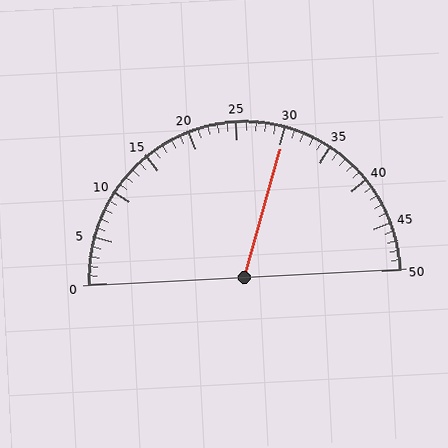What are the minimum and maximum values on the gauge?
The gauge ranges from 0 to 50.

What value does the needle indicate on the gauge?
The needle indicates approximately 30.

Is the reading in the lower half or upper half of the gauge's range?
The reading is in the upper half of the range (0 to 50).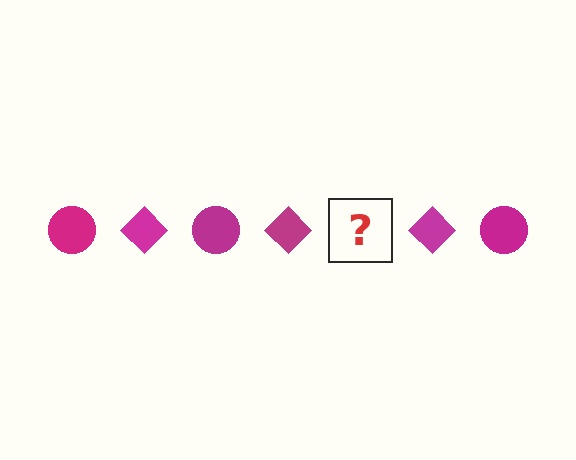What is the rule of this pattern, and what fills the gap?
The rule is that the pattern cycles through circle, diamond shapes in magenta. The gap should be filled with a magenta circle.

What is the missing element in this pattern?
The missing element is a magenta circle.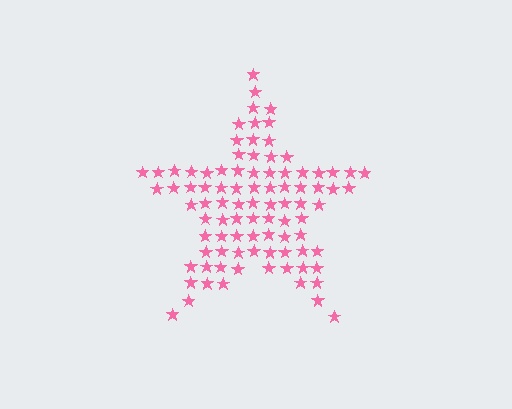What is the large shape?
The large shape is a star.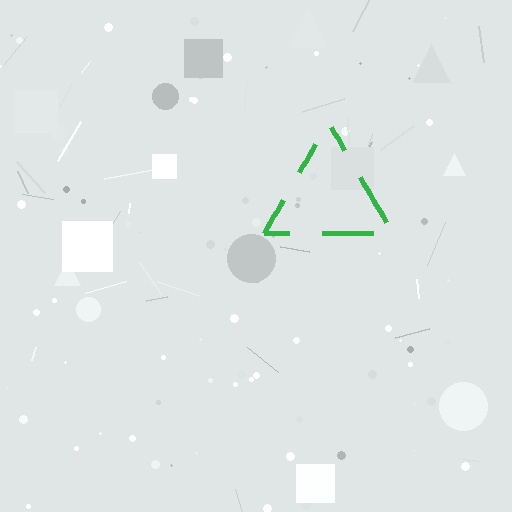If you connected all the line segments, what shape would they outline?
They would outline a triangle.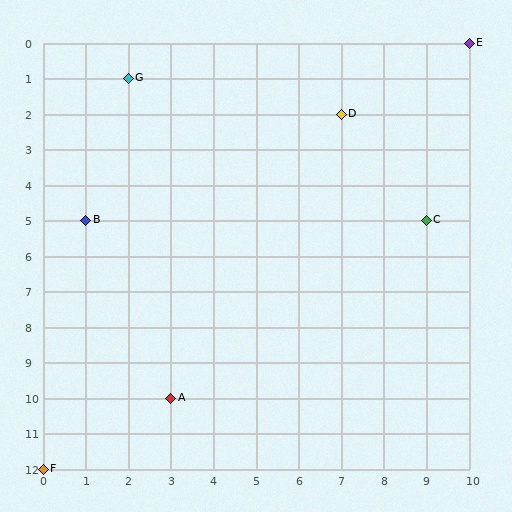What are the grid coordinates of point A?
Point A is at grid coordinates (3, 10).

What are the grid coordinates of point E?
Point E is at grid coordinates (10, 0).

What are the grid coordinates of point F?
Point F is at grid coordinates (0, 12).